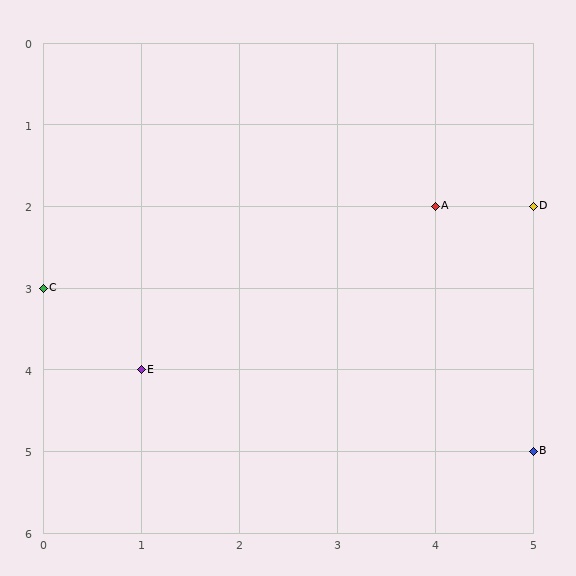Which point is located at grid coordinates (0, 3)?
Point C is at (0, 3).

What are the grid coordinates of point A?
Point A is at grid coordinates (4, 2).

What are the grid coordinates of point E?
Point E is at grid coordinates (1, 4).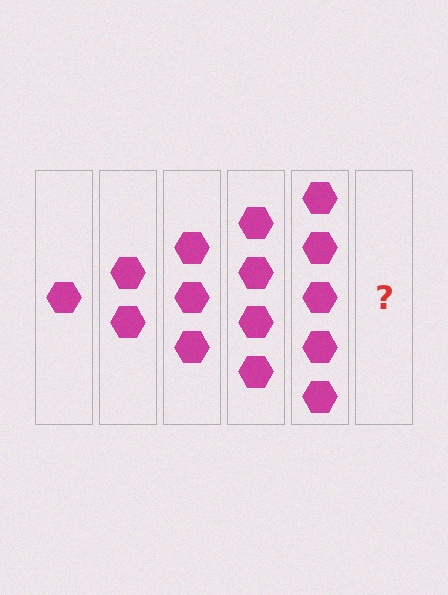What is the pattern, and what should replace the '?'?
The pattern is that each step adds one more hexagon. The '?' should be 6 hexagons.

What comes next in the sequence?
The next element should be 6 hexagons.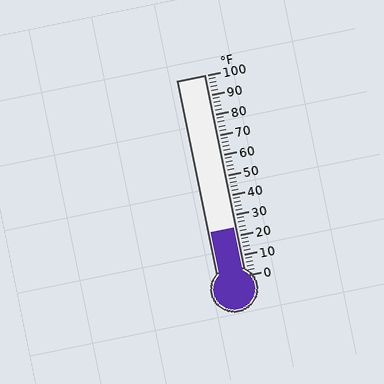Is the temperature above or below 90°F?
The temperature is below 90°F.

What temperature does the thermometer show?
The thermometer shows approximately 24°F.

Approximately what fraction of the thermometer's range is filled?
The thermometer is filled to approximately 25% of its range.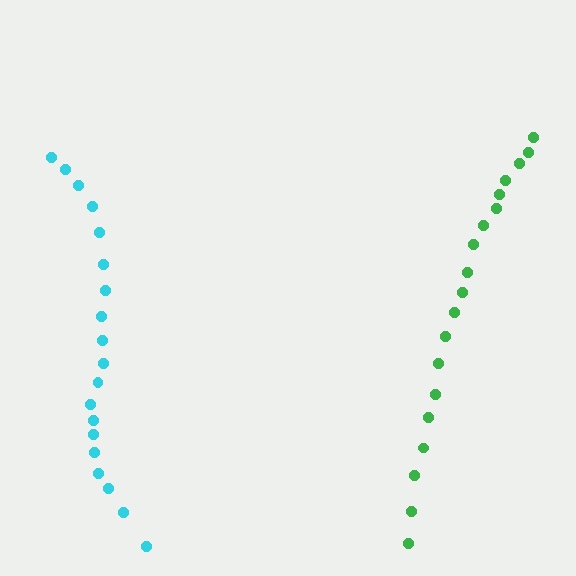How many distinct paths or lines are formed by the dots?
There are 2 distinct paths.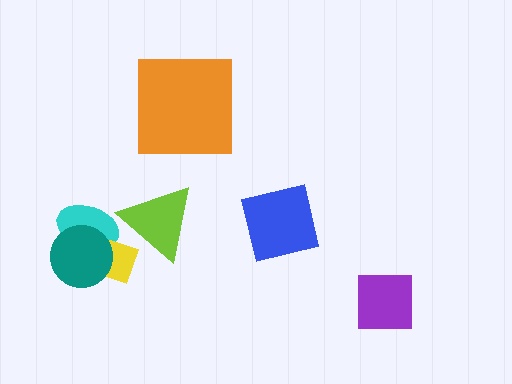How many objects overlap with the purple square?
0 objects overlap with the purple square.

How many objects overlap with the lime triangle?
1 object overlaps with the lime triangle.